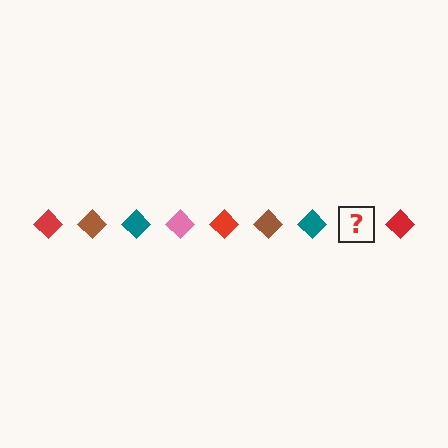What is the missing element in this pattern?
The missing element is a pink diamond.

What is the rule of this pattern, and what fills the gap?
The rule is that the pattern cycles through red, brown, teal, pink diamonds. The gap should be filled with a pink diamond.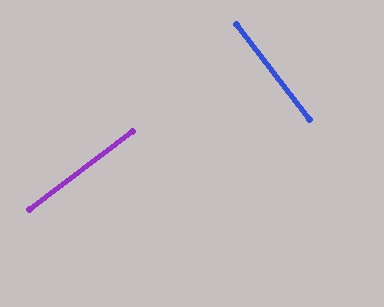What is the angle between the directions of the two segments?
Approximately 90 degrees.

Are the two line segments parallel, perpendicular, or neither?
Perpendicular — they meet at approximately 90°.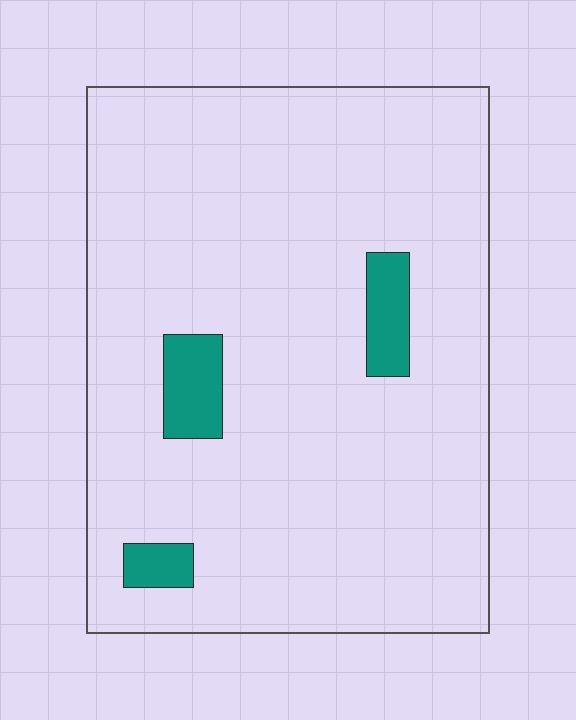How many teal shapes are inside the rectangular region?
3.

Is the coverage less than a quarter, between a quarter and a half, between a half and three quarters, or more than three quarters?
Less than a quarter.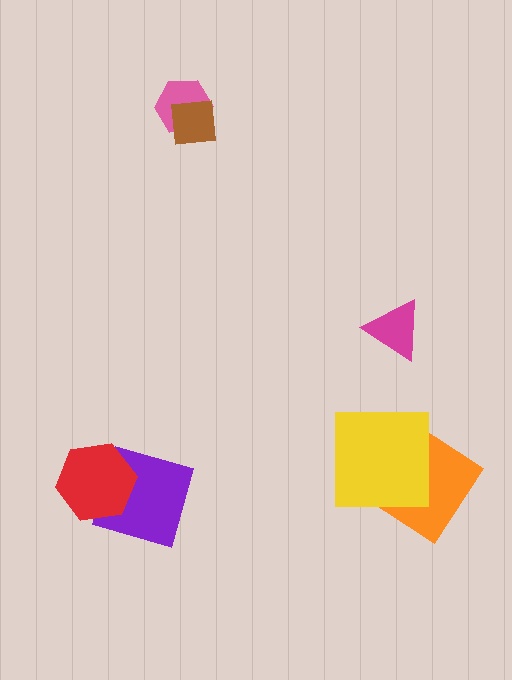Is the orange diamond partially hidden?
Yes, it is partially covered by another shape.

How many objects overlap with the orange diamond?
1 object overlaps with the orange diamond.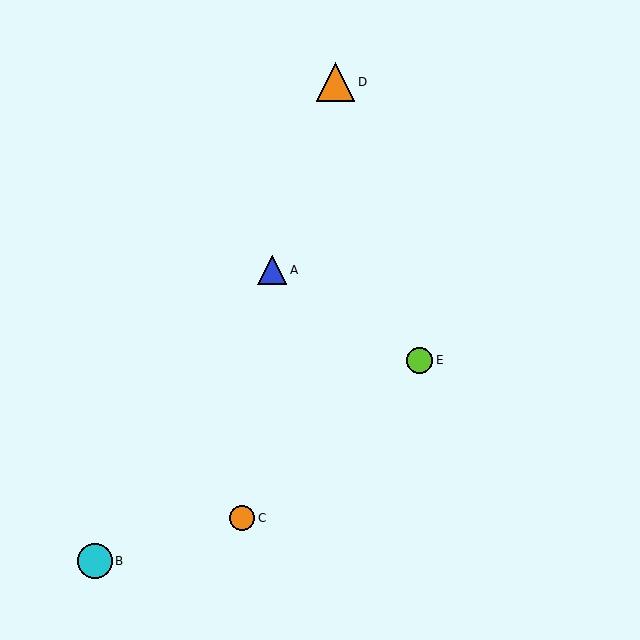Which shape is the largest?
The orange triangle (labeled D) is the largest.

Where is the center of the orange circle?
The center of the orange circle is at (242, 518).